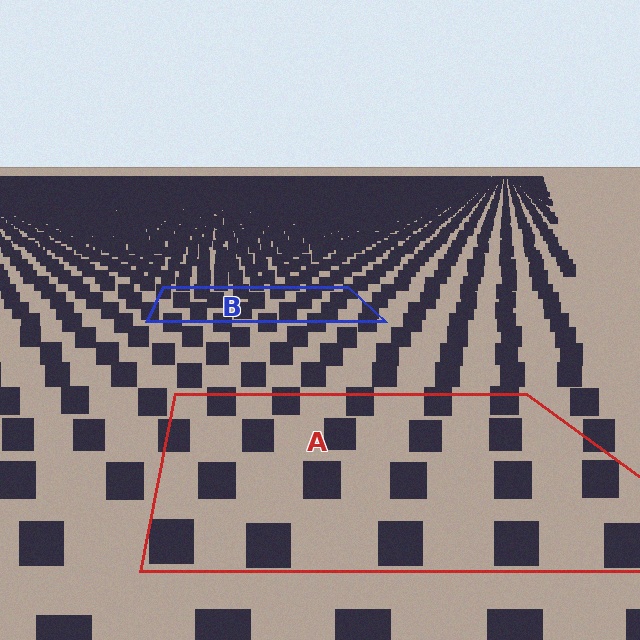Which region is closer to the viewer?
Region A is closer. The texture elements there are larger and more spread out.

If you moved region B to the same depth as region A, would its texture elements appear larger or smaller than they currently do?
They would appear larger. At a closer depth, the same texture elements are projected at a bigger on-screen size.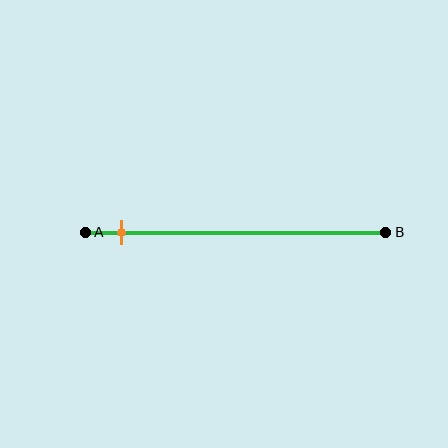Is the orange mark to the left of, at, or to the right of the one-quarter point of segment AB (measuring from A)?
The orange mark is to the left of the one-quarter point of segment AB.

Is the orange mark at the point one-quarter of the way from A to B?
No, the mark is at about 10% from A, not at the 25% one-quarter point.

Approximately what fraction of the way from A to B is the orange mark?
The orange mark is approximately 10% of the way from A to B.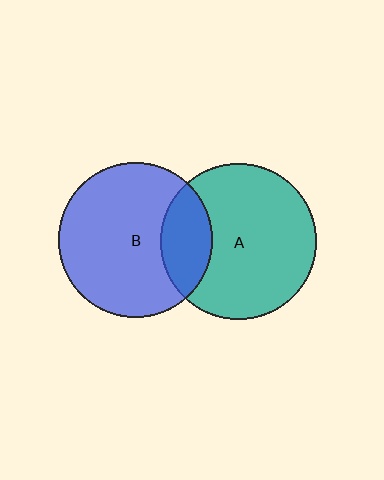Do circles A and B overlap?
Yes.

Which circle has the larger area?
Circle A (teal).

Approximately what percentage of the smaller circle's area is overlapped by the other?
Approximately 20%.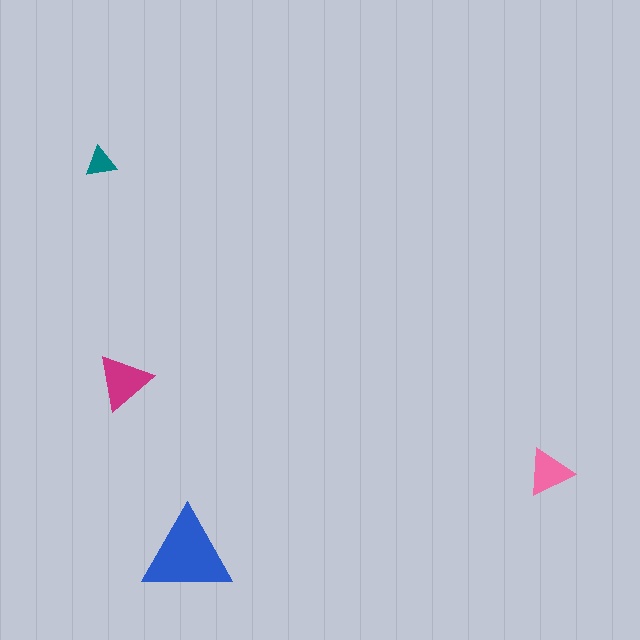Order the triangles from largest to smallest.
the blue one, the magenta one, the pink one, the teal one.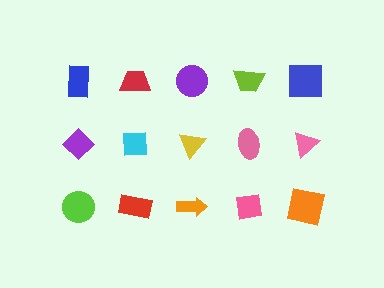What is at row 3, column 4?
A pink square.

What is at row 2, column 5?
A pink triangle.